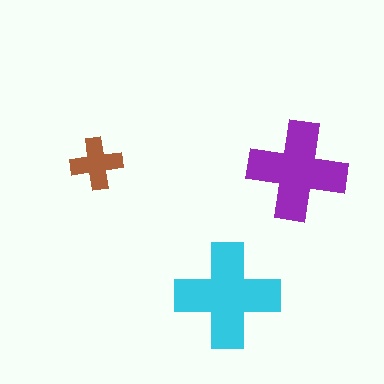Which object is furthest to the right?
The purple cross is rightmost.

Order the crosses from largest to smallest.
the cyan one, the purple one, the brown one.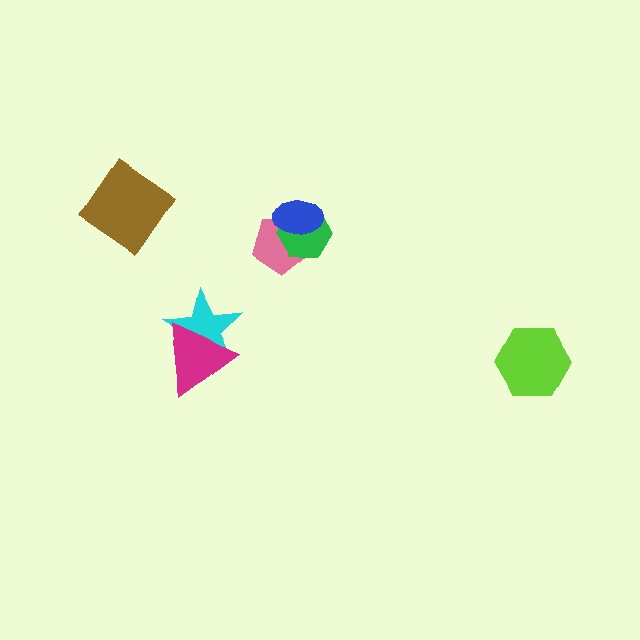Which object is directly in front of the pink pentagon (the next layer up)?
The green hexagon is directly in front of the pink pentagon.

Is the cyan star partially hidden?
Yes, it is partially covered by another shape.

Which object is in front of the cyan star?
The magenta triangle is in front of the cyan star.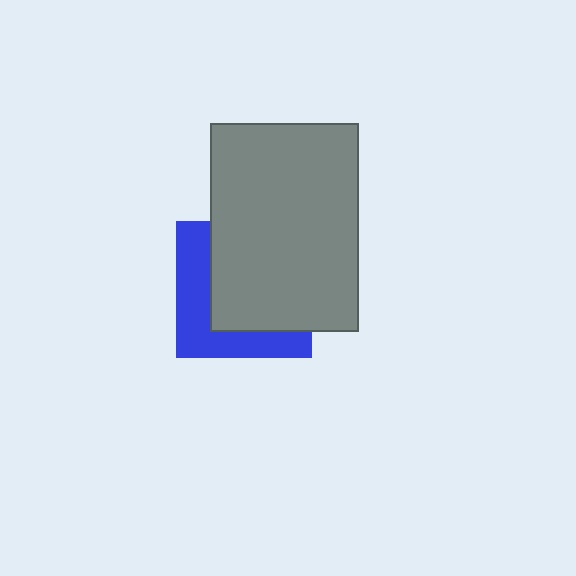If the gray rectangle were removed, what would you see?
You would see the complete blue square.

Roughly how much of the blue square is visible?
A small part of it is visible (roughly 39%).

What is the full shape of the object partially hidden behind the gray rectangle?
The partially hidden object is a blue square.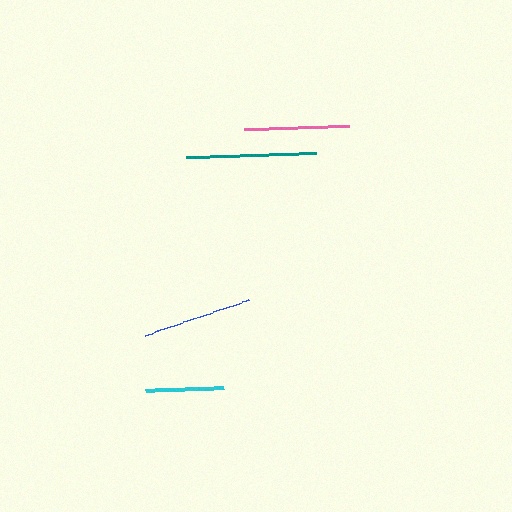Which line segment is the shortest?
The cyan line is the shortest at approximately 79 pixels.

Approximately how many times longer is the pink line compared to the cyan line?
The pink line is approximately 1.3 times the length of the cyan line.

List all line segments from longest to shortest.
From longest to shortest: teal, blue, pink, cyan.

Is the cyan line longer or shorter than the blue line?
The blue line is longer than the cyan line.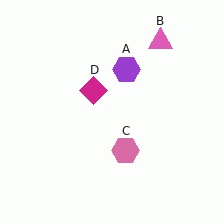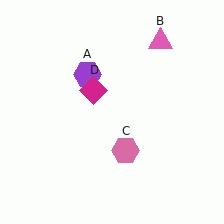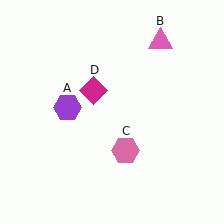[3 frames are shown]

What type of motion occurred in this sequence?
The purple hexagon (object A) rotated counterclockwise around the center of the scene.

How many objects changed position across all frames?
1 object changed position: purple hexagon (object A).